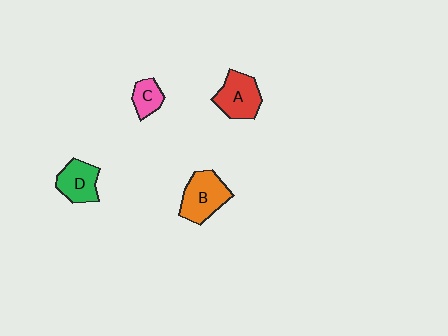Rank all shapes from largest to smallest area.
From largest to smallest: B (orange), A (red), D (green), C (pink).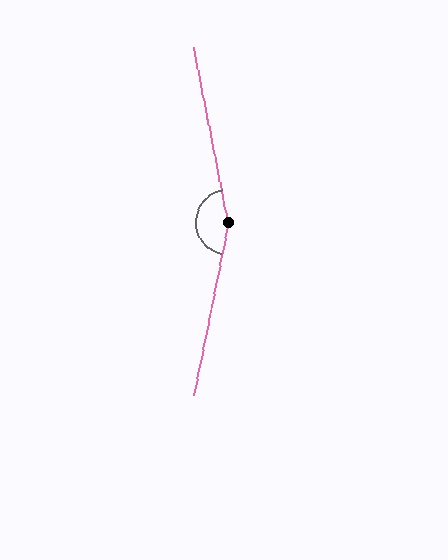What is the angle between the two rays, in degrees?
Approximately 158 degrees.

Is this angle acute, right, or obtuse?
It is obtuse.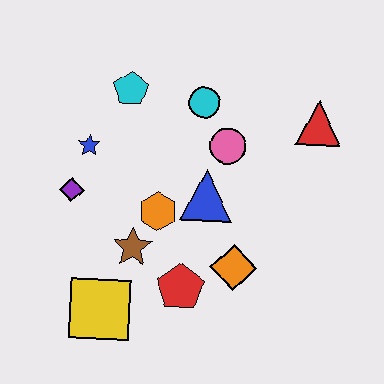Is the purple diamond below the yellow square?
No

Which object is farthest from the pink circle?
The yellow square is farthest from the pink circle.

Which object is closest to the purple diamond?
The blue star is closest to the purple diamond.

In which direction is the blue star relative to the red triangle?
The blue star is to the left of the red triangle.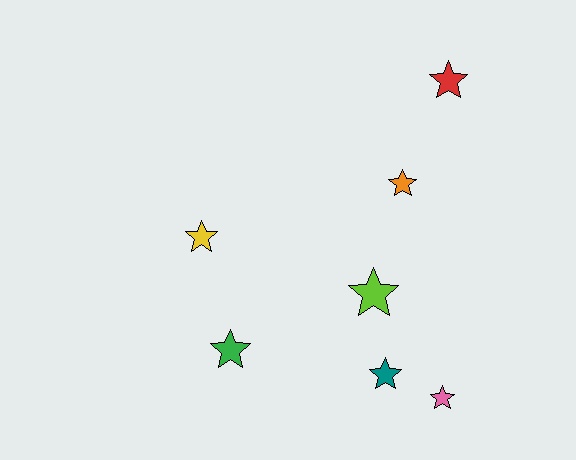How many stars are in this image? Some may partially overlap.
There are 7 stars.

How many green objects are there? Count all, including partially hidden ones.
There is 1 green object.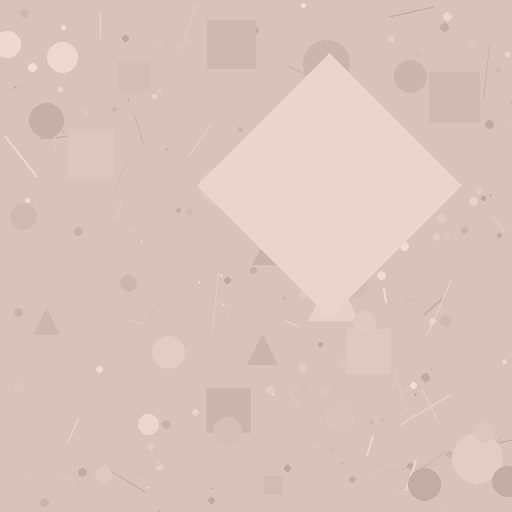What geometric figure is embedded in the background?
A diamond is embedded in the background.